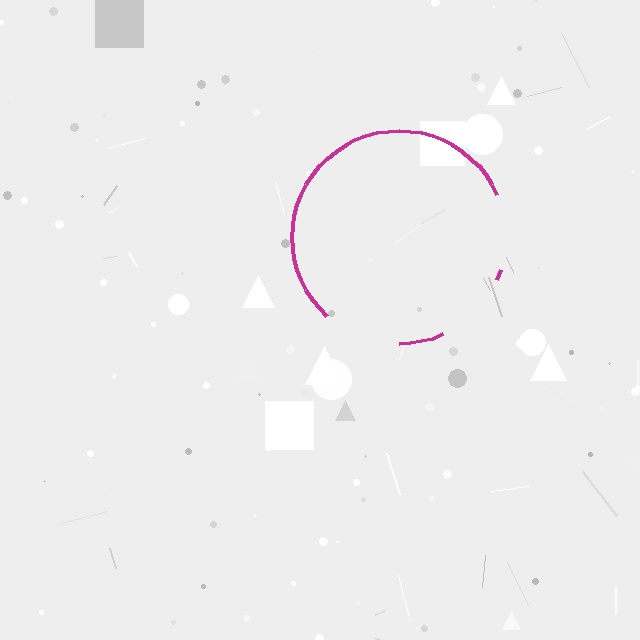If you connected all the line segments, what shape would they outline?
They would outline a circle.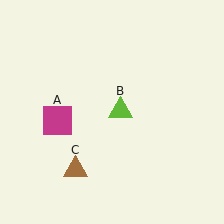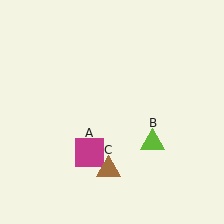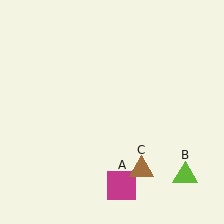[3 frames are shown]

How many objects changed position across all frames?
3 objects changed position: magenta square (object A), lime triangle (object B), brown triangle (object C).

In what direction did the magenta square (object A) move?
The magenta square (object A) moved down and to the right.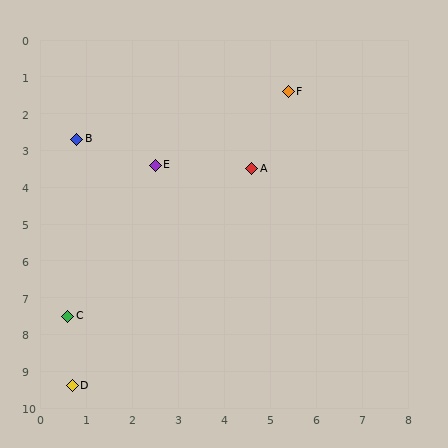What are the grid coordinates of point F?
Point F is at approximately (5.4, 1.4).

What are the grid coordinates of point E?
Point E is at approximately (2.5, 3.4).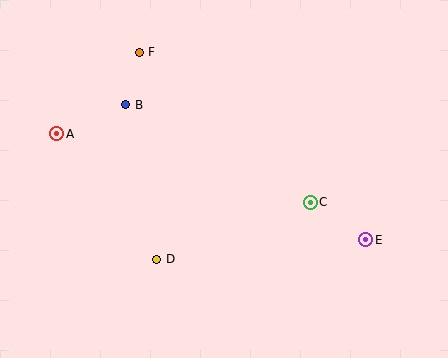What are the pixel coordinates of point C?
Point C is at (310, 202).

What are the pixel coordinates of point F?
Point F is at (139, 52).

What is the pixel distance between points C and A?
The distance between C and A is 263 pixels.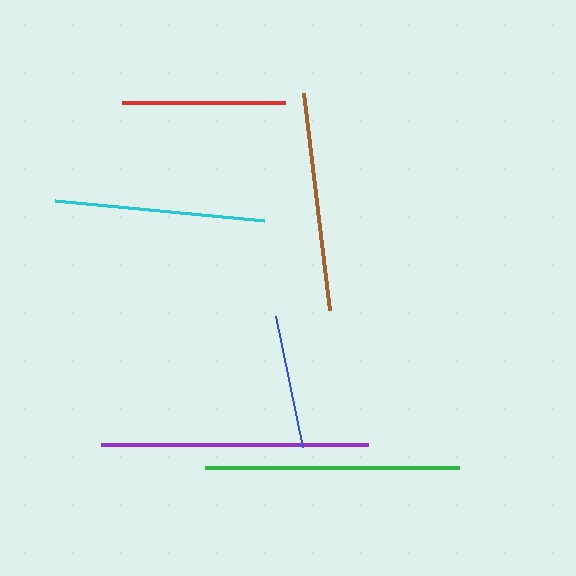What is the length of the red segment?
The red segment is approximately 162 pixels long.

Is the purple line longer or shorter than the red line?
The purple line is longer than the red line.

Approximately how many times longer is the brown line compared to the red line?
The brown line is approximately 1.3 times the length of the red line.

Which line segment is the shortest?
The blue line is the shortest at approximately 133 pixels.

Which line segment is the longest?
The purple line is the longest at approximately 267 pixels.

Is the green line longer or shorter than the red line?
The green line is longer than the red line.